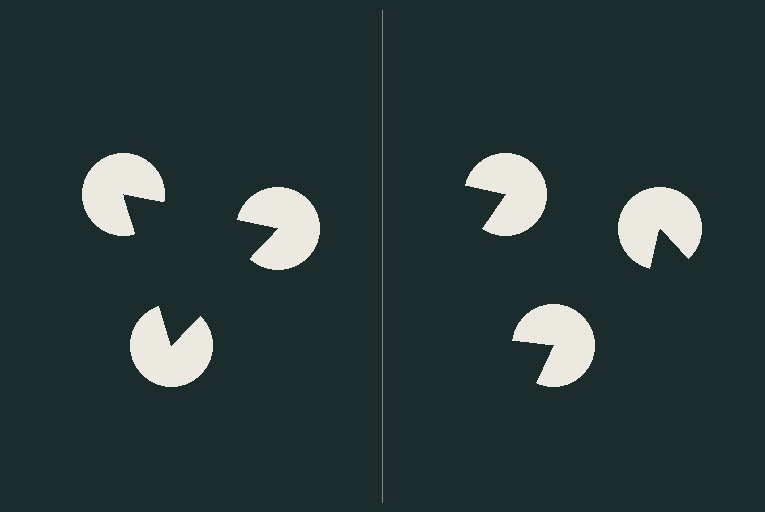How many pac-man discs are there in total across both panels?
6 — 3 on each side.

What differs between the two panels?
The pac-man discs are positioned identically on both sides; only the wedge orientations differ. On the left they align to a triangle; on the right they are misaligned.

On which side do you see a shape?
An illusory triangle appears on the left side. On the right side the wedge cuts are rotated, so no coherent shape forms.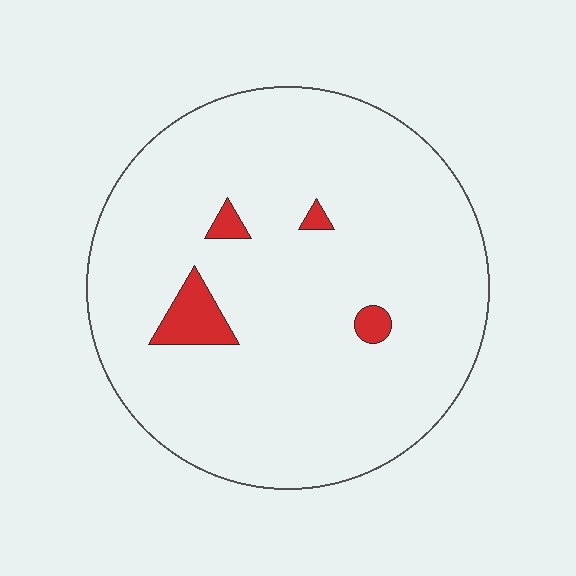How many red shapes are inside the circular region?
4.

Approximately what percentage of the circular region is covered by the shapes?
Approximately 5%.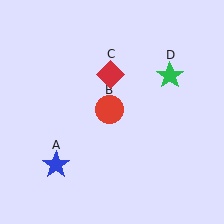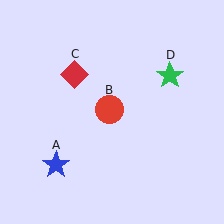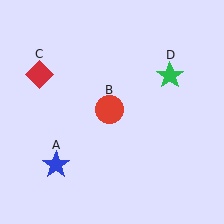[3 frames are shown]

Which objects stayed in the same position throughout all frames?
Blue star (object A) and red circle (object B) and green star (object D) remained stationary.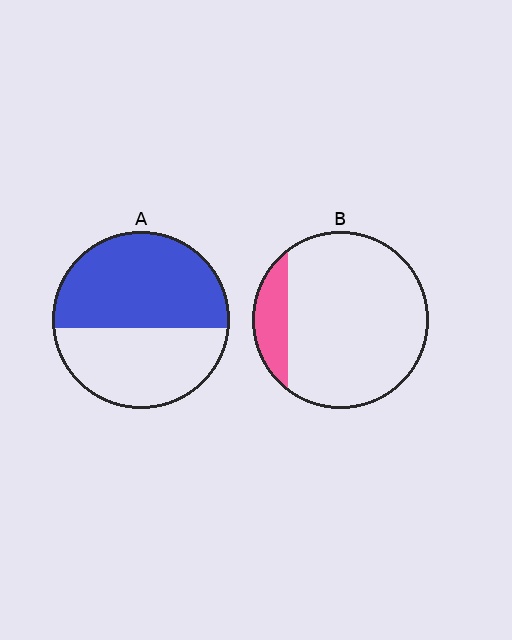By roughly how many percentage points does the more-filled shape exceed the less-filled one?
By roughly 40 percentage points (A over B).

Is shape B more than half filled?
No.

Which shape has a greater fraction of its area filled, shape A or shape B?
Shape A.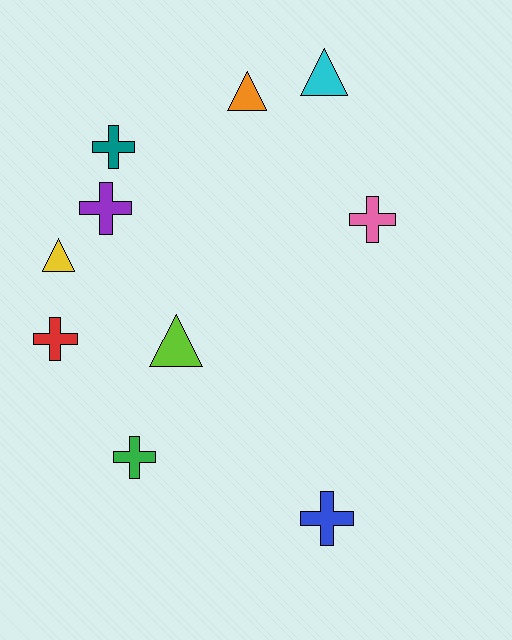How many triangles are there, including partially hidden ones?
There are 4 triangles.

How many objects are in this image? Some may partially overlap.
There are 10 objects.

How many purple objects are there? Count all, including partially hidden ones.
There is 1 purple object.